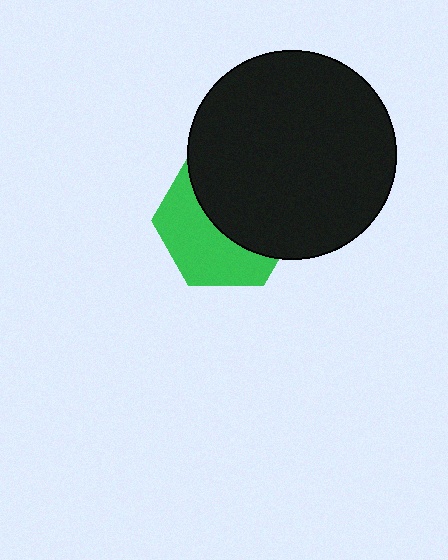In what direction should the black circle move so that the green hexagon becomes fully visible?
The black circle should move toward the upper-right. That is the shortest direction to clear the overlap and leave the green hexagon fully visible.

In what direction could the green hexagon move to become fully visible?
The green hexagon could move toward the lower-left. That would shift it out from behind the black circle entirely.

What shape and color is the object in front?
The object in front is a black circle.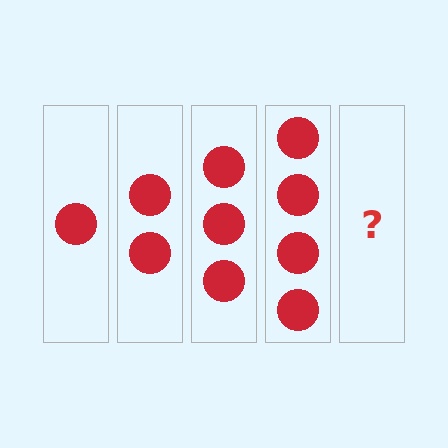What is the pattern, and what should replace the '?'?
The pattern is that each step adds one more circle. The '?' should be 5 circles.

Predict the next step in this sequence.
The next step is 5 circles.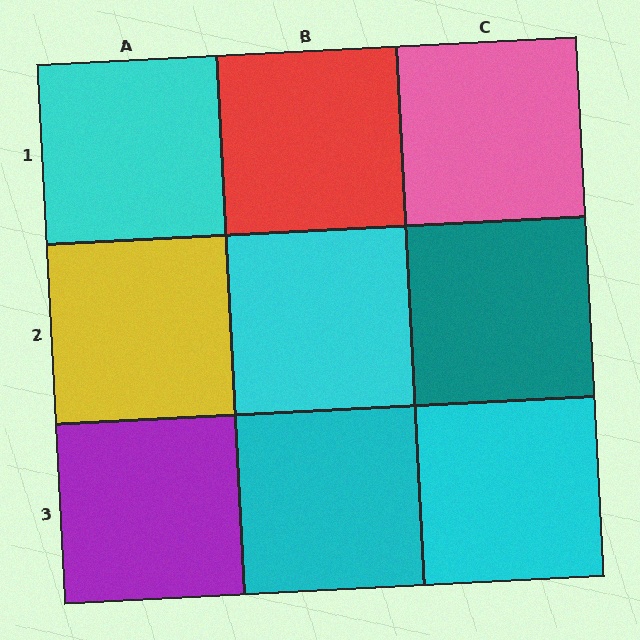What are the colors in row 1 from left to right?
Cyan, red, pink.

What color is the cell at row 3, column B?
Cyan.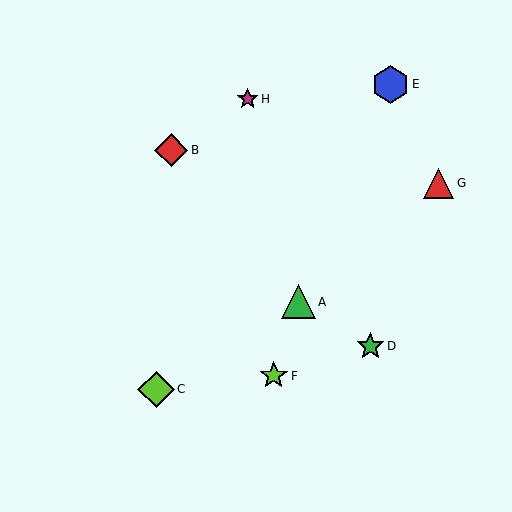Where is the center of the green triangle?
The center of the green triangle is at (298, 302).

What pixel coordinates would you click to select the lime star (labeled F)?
Click at (274, 376) to select the lime star F.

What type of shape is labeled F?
Shape F is a lime star.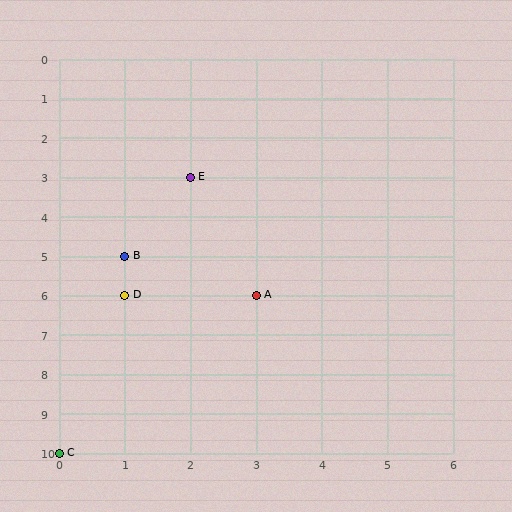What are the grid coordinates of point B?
Point B is at grid coordinates (1, 5).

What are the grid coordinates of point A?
Point A is at grid coordinates (3, 6).